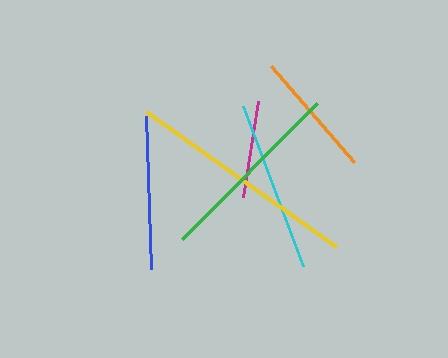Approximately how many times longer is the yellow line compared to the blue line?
The yellow line is approximately 1.5 times the length of the blue line.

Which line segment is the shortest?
The magenta line is the shortest at approximately 97 pixels.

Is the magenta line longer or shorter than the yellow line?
The yellow line is longer than the magenta line.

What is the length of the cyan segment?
The cyan segment is approximately 170 pixels long.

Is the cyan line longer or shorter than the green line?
The green line is longer than the cyan line.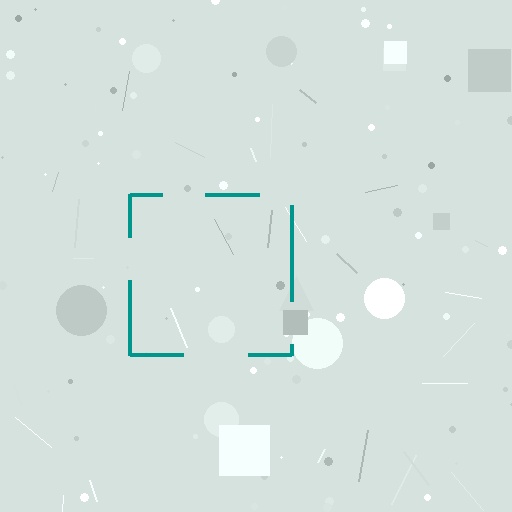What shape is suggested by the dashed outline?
The dashed outline suggests a square.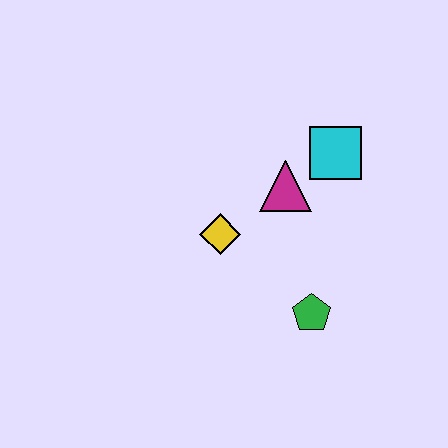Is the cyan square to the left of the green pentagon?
No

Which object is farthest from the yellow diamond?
The cyan square is farthest from the yellow diamond.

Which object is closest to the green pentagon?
The yellow diamond is closest to the green pentagon.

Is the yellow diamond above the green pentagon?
Yes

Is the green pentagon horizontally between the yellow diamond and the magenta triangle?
No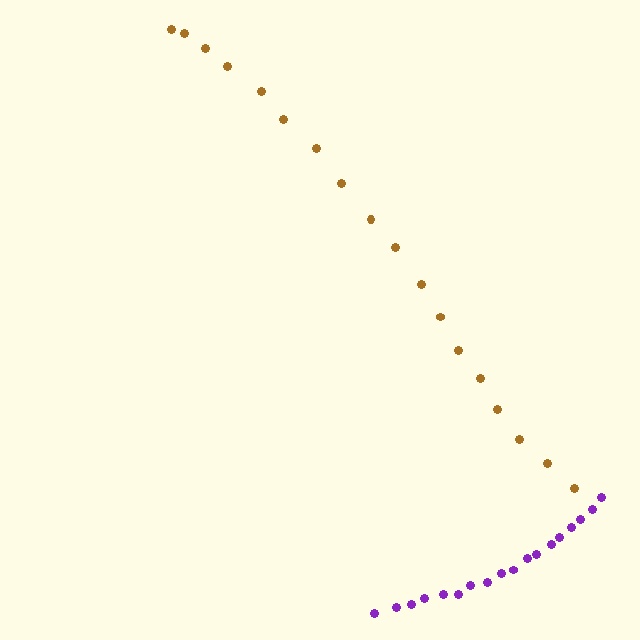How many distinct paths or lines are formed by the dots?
There are 2 distinct paths.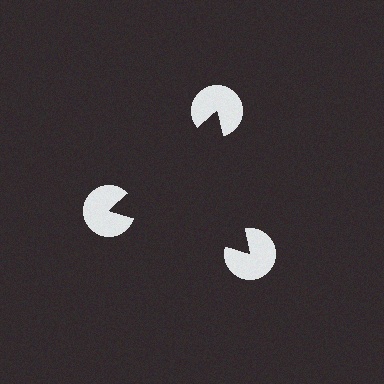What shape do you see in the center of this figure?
An illusory triangle — its edges are inferred from the aligned wedge cuts in the pac-man discs, not physically drawn.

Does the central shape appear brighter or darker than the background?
It typically appears slightly darker than the background, even though no actual brightness change is drawn.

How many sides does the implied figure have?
3 sides.